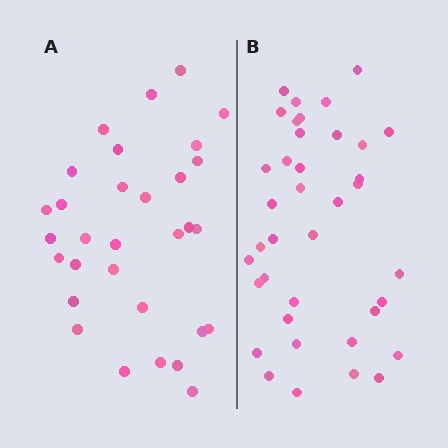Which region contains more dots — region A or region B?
Region B (the right region) has more dots.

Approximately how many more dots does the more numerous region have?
Region B has roughly 8 or so more dots than region A.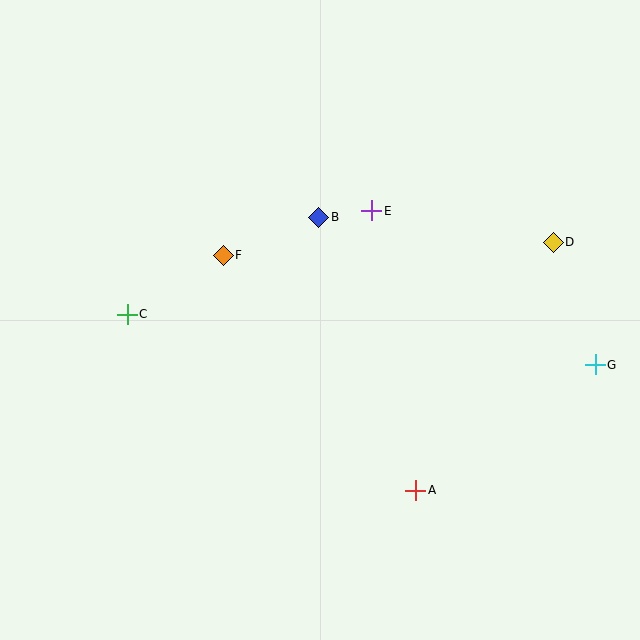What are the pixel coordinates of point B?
Point B is at (319, 217).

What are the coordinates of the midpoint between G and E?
The midpoint between G and E is at (483, 288).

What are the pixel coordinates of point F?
Point F is at (223, 255).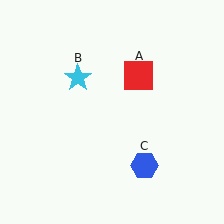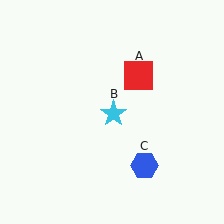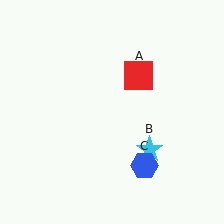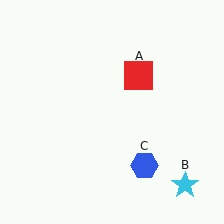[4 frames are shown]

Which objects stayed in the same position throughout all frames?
Red square (object A) and blue hexagon (object C) remained stationary.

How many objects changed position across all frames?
1 object changed position: cyan star (object B).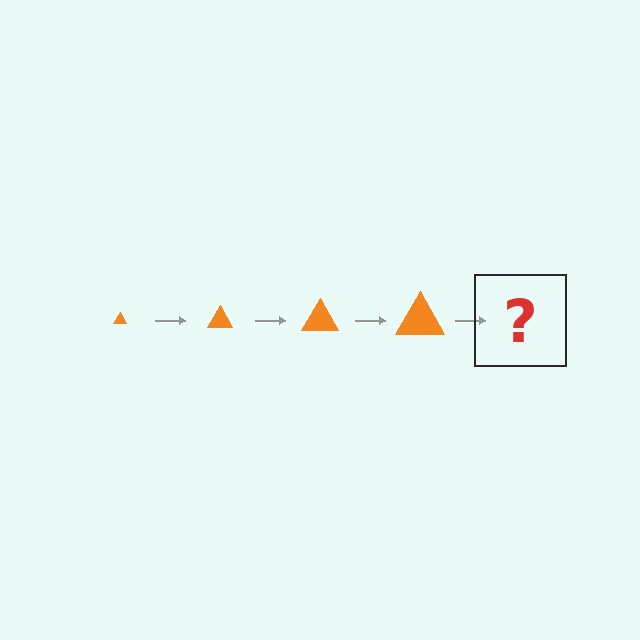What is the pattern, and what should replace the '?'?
The pattern is that the triangle gets progressively larger each step. The '?' should be an orange triangle, larger than the previous one.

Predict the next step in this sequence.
The next step is an orange triangle, larger than the previous one.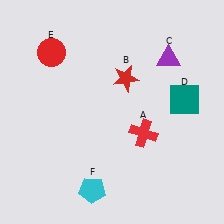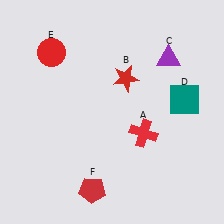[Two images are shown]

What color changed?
The pentagon (F) changed from cyan in Image 1 to red in Image 2.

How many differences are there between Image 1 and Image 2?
There is 1 difference between the two images.